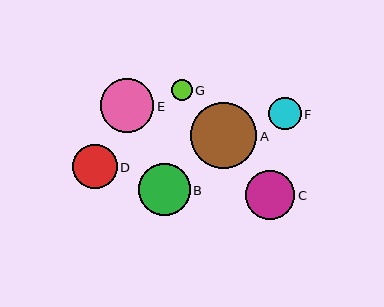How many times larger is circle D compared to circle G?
Circle D is approximately 2.1 times the size of circle G.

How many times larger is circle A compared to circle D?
Circle A is approximately 1.5 times the size of circle D.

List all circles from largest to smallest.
From largest to smallest: A, E, B, C, D, F, G.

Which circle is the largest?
Circle A is the largest with a size of approximately 67 pixels.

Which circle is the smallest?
Circle G is the smallest with a size of approximately 21 pixels.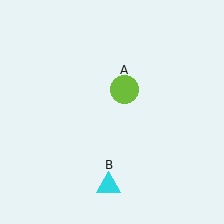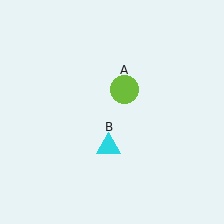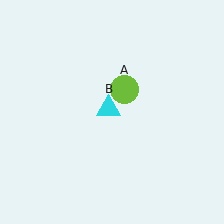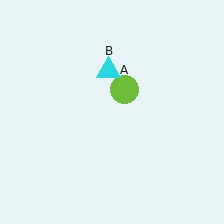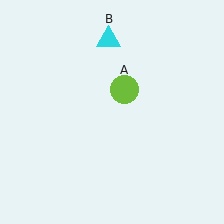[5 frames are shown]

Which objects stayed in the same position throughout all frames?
Lime circle (object A) remained stationary.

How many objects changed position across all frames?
1 object changed position: cyan triangle (object B).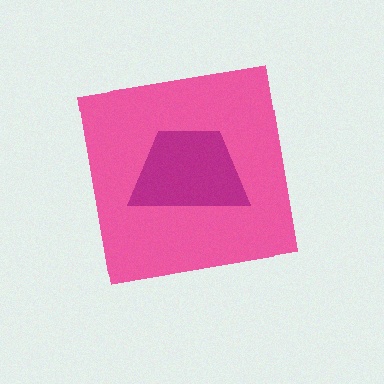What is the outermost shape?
The pink square.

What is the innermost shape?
The magenta trapezoid.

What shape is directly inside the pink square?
The magenta trapezoid.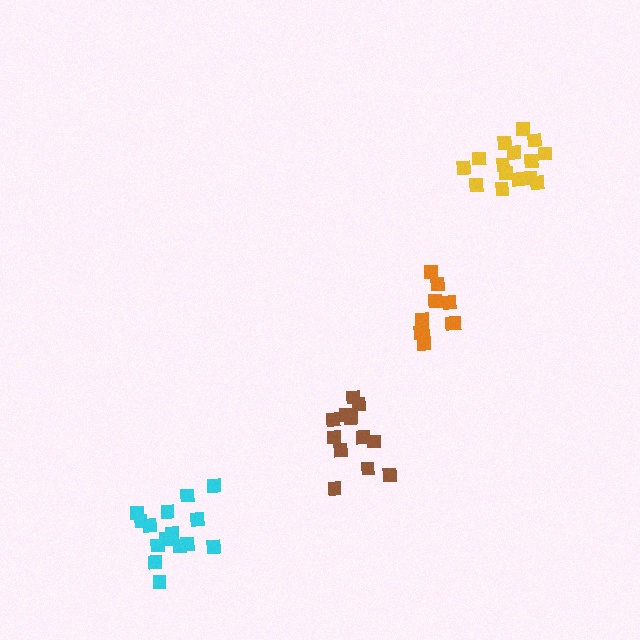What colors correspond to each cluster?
The clusters are colored: yellow, orange, brown, cyan.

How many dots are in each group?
Group 1: 15 dots, Group 2: 10 dots, Group 3: 12 dots, Group 4: 15 dots (52 total).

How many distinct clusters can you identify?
There are 4 distinct clusters.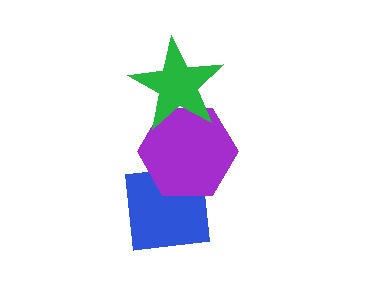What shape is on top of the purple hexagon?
The green star is on top of the purple hexagon.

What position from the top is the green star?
The green star is 1st from the top.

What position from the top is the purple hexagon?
The purple hexagon is 2nd from the top.